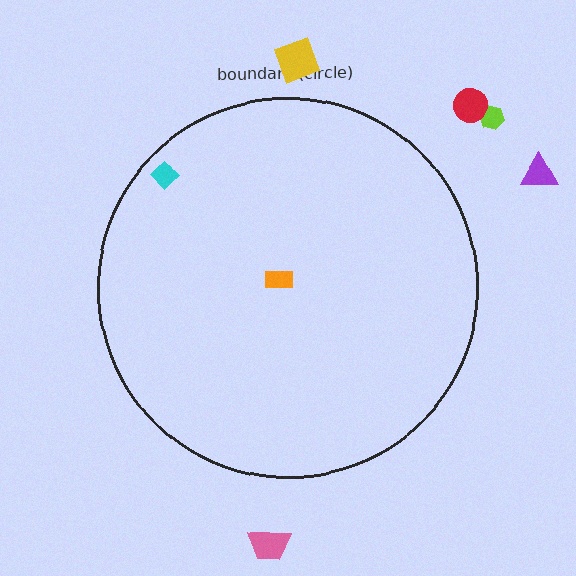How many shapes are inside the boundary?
2 inside, 5 outside.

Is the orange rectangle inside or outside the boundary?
Inside.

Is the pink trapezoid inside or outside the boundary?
Outside.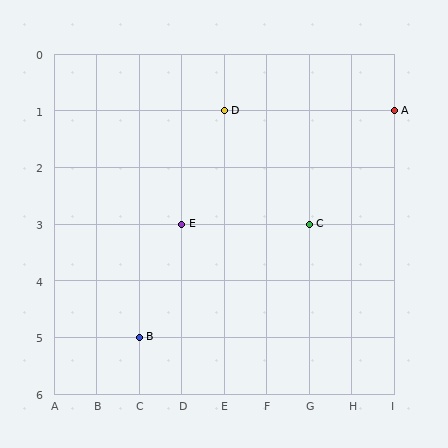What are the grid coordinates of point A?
Point A is at grid coordinates (I, 1).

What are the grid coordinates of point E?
Point E is at grid coordinates (D, 3).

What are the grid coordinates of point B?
Point B is at grid coordinates (C, 5).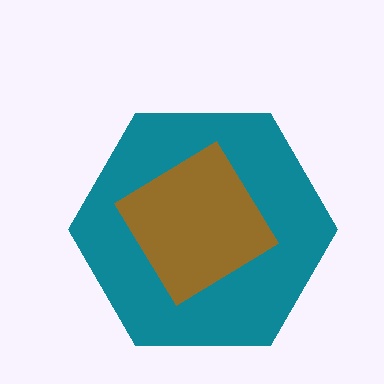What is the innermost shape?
The brown diamond.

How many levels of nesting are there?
2.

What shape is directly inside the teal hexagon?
The brown diamond.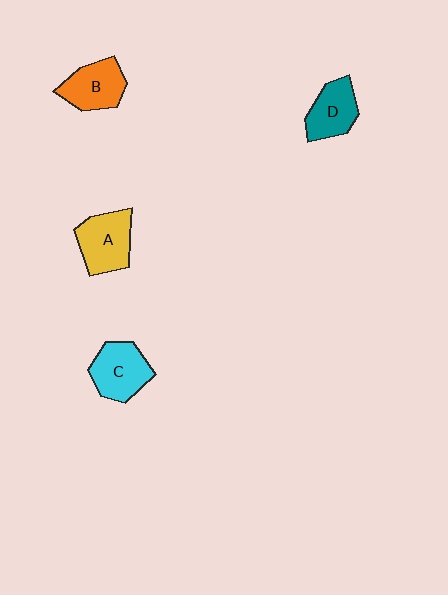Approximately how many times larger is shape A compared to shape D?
Approximately 1.2 times.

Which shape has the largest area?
Shape A (yellow).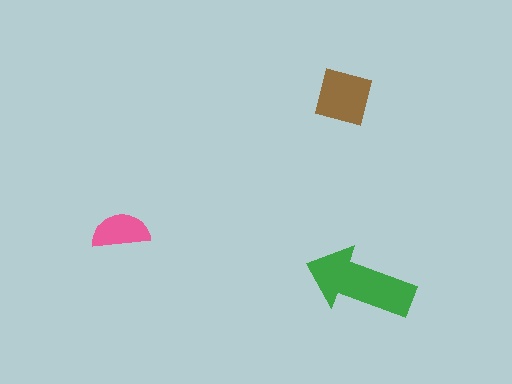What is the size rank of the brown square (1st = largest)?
2nd.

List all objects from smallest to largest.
The pink semicircle, the brown square, the green arrow.